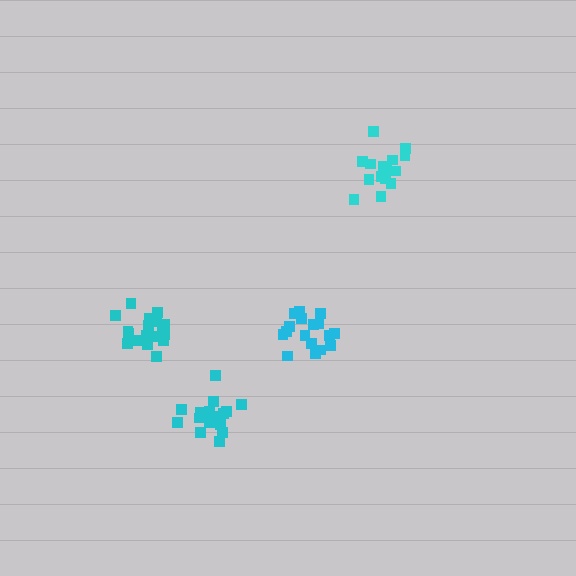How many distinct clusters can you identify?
There are 4 distinct clusters.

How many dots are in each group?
Group 1: 17 dots, Group 2: 17 dots, Group 3: 18 dots, Group 4: 15 dots (67 total).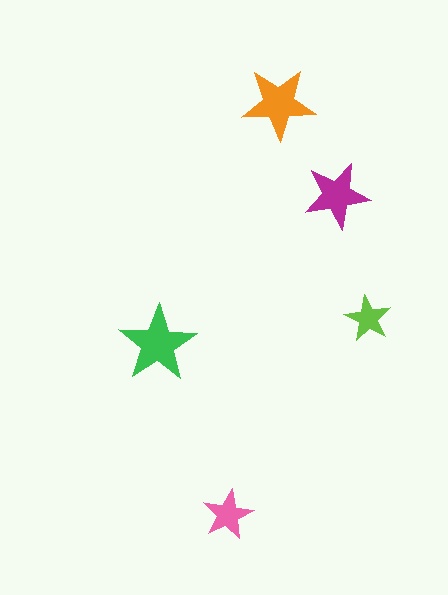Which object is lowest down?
The pink star is bottommost.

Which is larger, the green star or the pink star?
The green one.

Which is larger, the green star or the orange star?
The green one.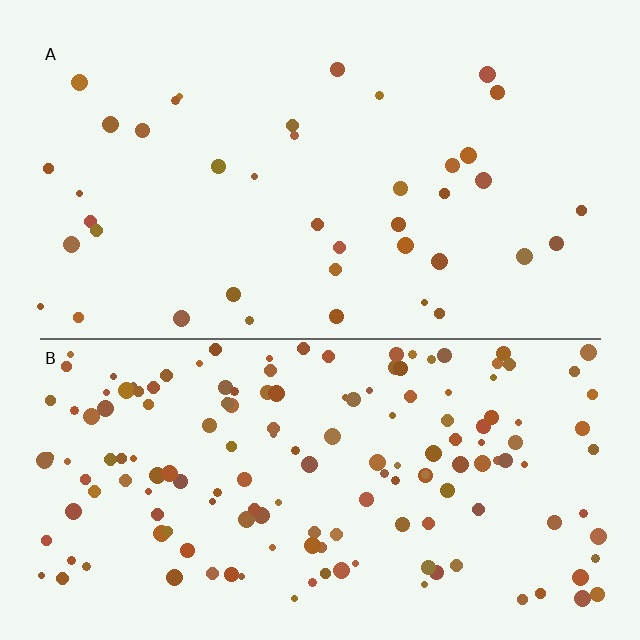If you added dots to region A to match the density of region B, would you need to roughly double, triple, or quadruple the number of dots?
Approximately quadruple.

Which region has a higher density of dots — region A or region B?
B (the bottom).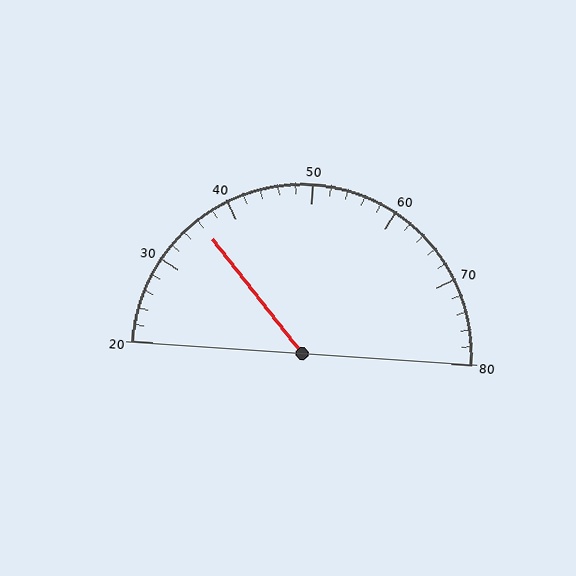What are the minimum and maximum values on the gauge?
The gauge ranges from 20 to 80.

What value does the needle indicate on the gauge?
The needle indicates approximately 36.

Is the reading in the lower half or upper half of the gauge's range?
The reading is in the lower half of the range (20 to 80).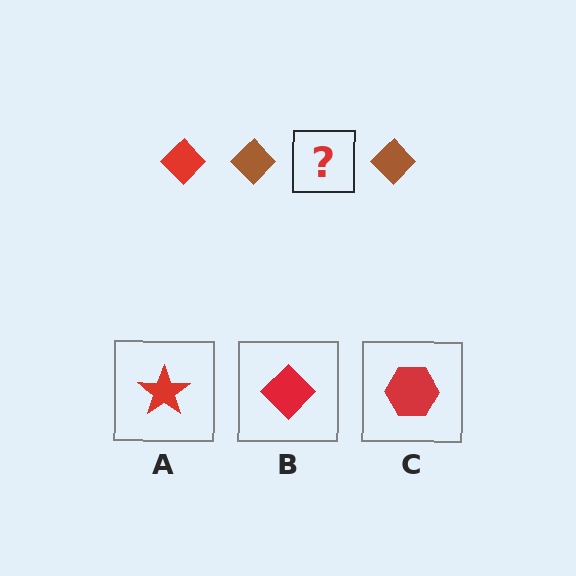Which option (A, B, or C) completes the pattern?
B.